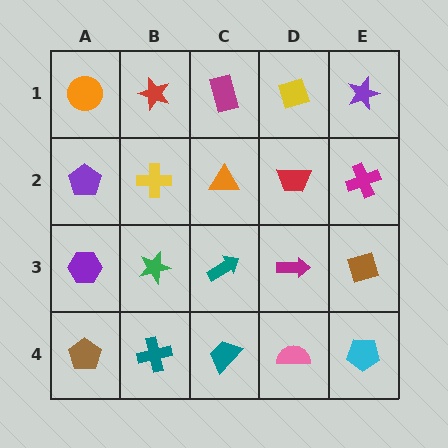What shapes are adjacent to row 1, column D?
A red trapezoid (row 2, column D), a magenta rectangle (row 1, column C), a purple star (row 1, column E).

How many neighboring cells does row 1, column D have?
3.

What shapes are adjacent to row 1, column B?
A yellow cross (row 2, column B), an orange circle (row 1, column A), a magenta rectangle (row 1, column C).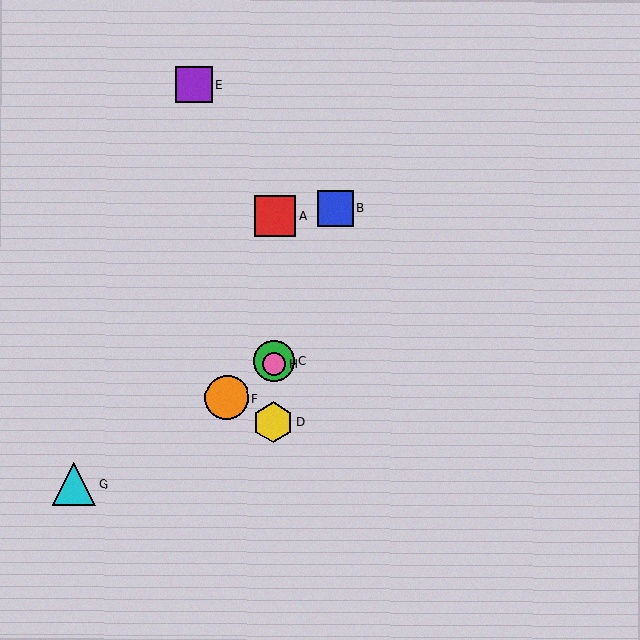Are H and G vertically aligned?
No, H is at x≈274 and G is at x≈74.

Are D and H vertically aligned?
Yes, both are at x≈273.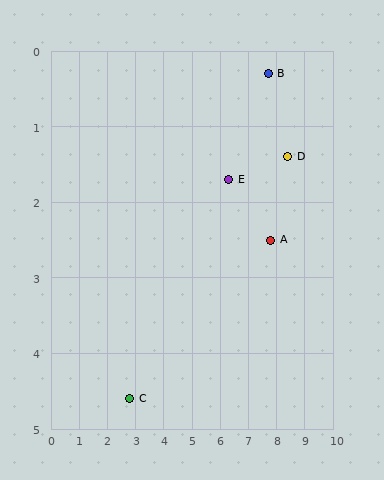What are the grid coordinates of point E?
Point E is at approximately (6.3, 1.7).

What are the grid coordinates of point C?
Point C is at approximately (2.8, 4.6).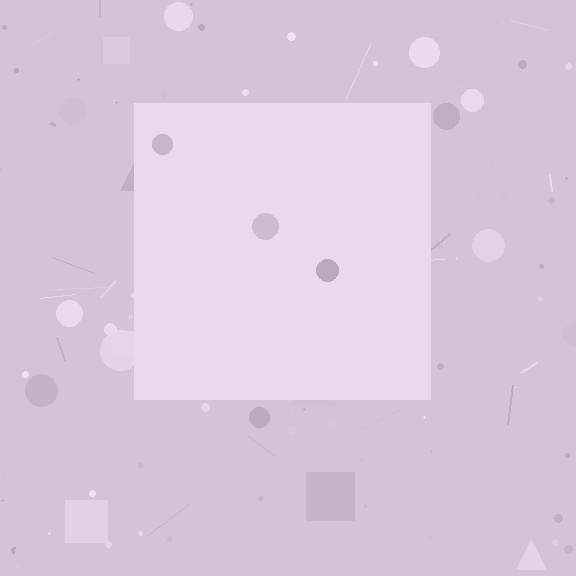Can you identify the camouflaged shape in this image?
The camouflaged shape is a square.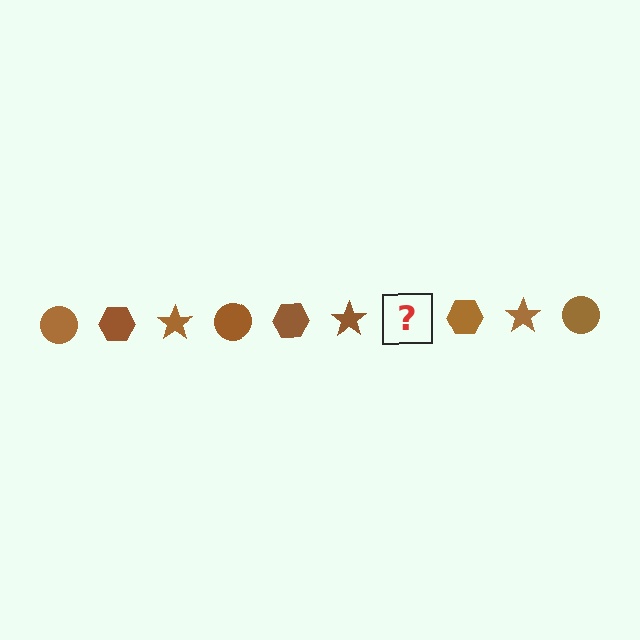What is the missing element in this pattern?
The missing element is a brown circle.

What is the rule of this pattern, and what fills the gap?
The rule is that the pattern cycles through circle, hexagon, star shapes in brown. The gap should be filled with a brown circle.